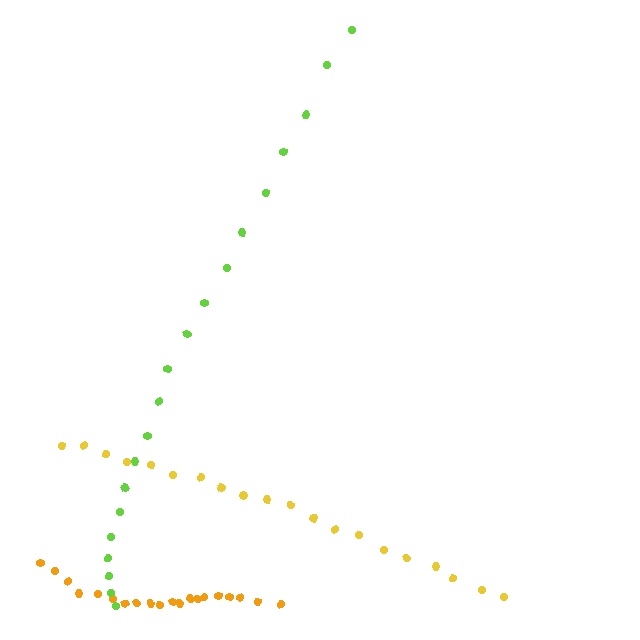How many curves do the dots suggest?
There are 3 distinct paths.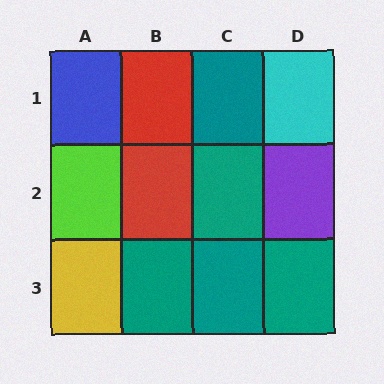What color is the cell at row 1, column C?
Teal.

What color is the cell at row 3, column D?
Teal.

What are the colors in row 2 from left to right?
Lime, red, teal, purple.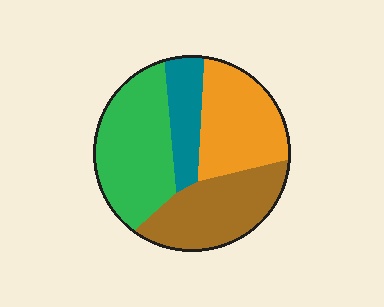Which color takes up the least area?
Teal, at roughly 15%.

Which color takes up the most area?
Green, at roughly 35%.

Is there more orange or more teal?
Orange.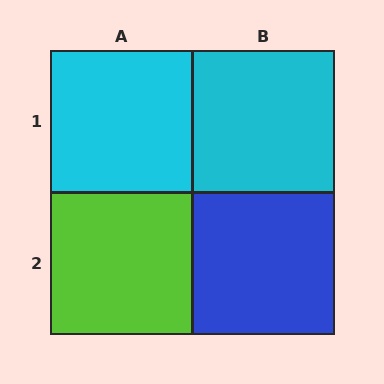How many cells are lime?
1 cell is lime.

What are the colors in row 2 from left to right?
Lime, blue.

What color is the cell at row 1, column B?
Cyan.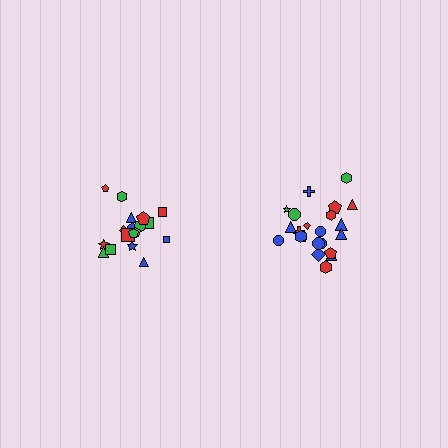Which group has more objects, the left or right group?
The right group.